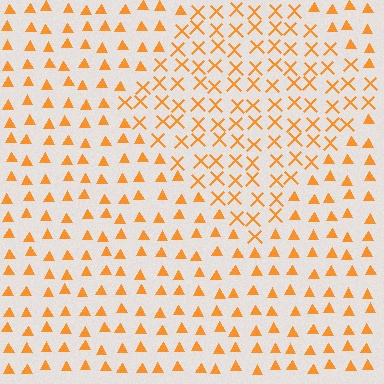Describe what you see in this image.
The image is filled with small orange elements arranged in a uniform grid. A diamond-shaped region contains X marks, while the surrounding area contains triangles. The boundary is defined purely by the change in element shape.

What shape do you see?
I see a diamond.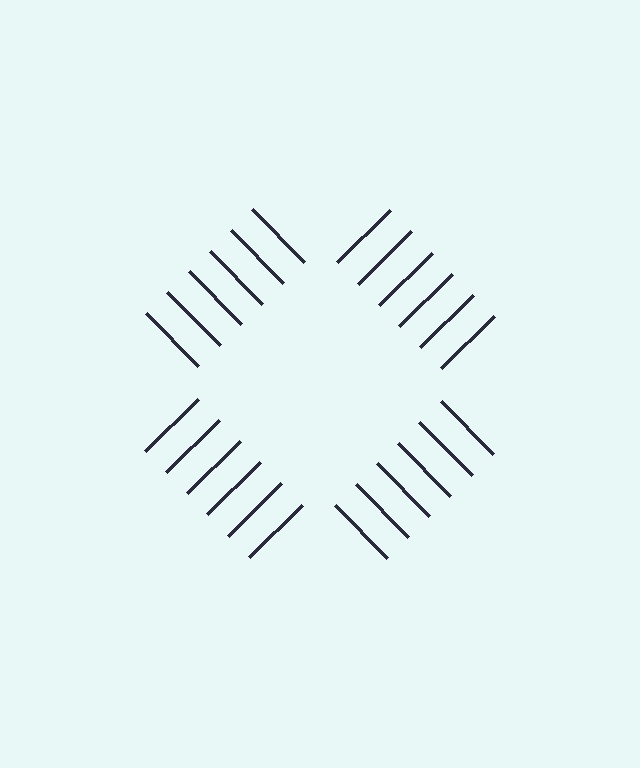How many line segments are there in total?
24 — 6 along each of the 4 edges.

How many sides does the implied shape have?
4 sides — the line-ends trace a square.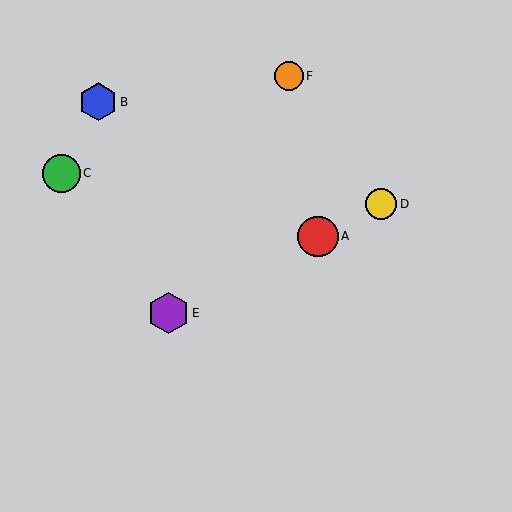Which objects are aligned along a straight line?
Objects A, D, E are aligned along a straight line.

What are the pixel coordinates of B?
Object B is at (98, 102).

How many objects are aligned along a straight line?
3 objects (A, D, E) are aligned along a straight line.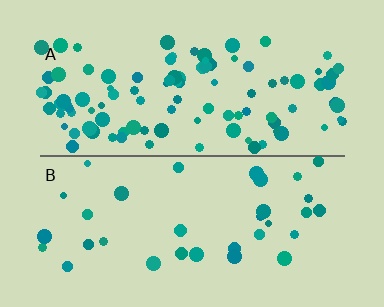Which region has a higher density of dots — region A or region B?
A (the top).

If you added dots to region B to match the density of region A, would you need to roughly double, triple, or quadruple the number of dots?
Approximately triple.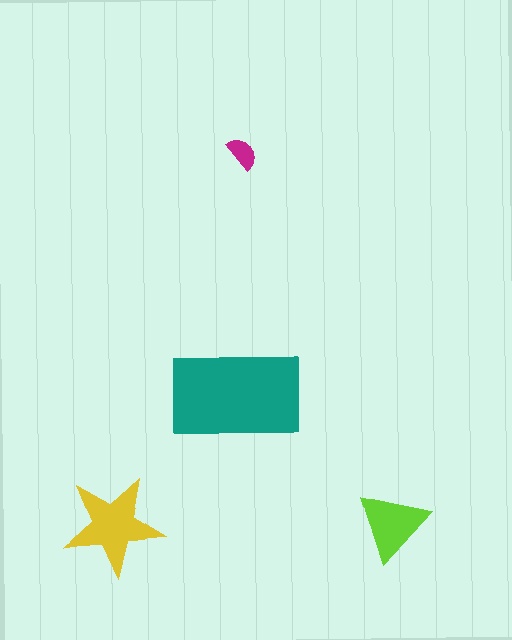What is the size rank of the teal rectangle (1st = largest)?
1st.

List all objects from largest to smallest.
The teal rectangle, the yellow star, the lime triangle, the magenta semicircle.